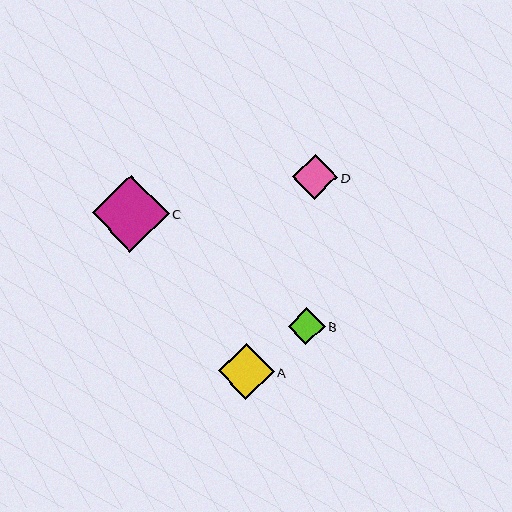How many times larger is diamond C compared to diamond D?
Diamond C is approximately 1.7 times the size of diamond D.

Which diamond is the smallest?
Diamond B is the smallest with a size of approximately 37 pixels.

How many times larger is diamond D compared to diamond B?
Diamond D is approximately 1.2 times the size of diamond B.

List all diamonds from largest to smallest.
From largest to smallest: C, A, D, B.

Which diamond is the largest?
Diamond C is the largest with a size of approximately 77 pixels.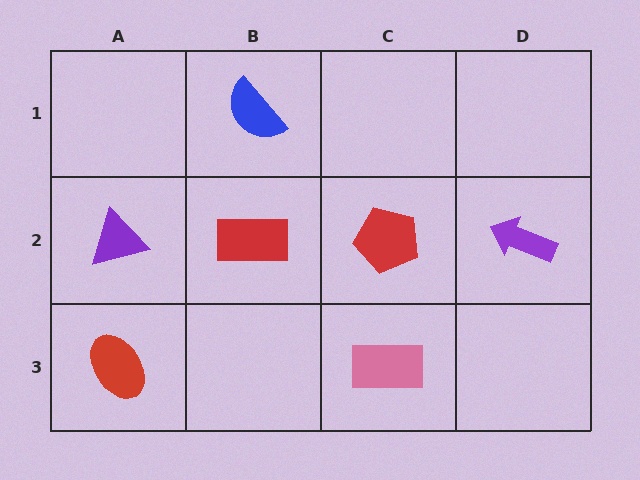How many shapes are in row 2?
4 shapes.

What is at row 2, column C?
A red pentagon.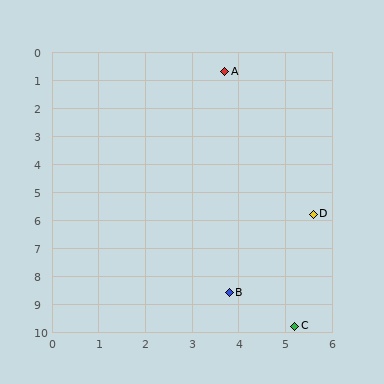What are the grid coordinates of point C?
Point C is at approximately (5.2, 9.8).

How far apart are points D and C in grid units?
Points D and C are about 4.0 grid units apart.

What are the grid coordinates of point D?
Point D is at approximately (5.6, 5.8).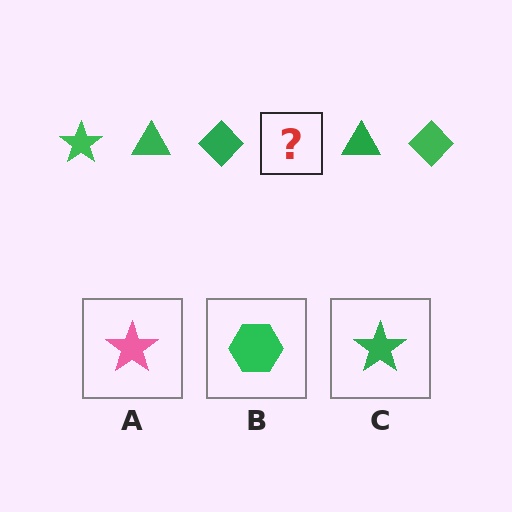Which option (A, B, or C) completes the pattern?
C.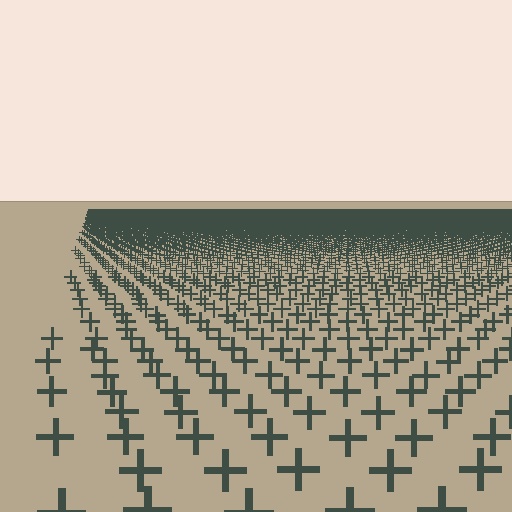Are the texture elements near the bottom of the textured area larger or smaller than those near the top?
Larger. Near the bottom, elements are closer to the viewer and appear at a bigger on-screen size.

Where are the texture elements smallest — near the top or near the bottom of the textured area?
Near the top.